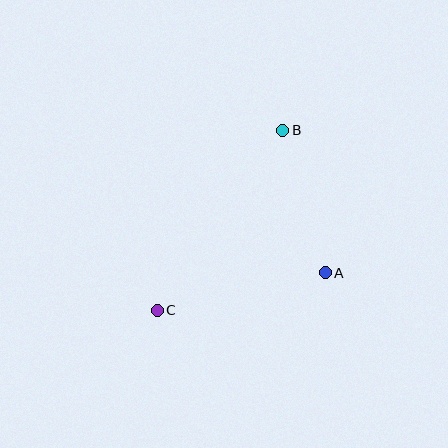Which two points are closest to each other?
Points A and B are closest to each other.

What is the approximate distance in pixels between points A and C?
The distance between A and C is approximately 172 pixels.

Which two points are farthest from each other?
Points B and C are farthest from each other.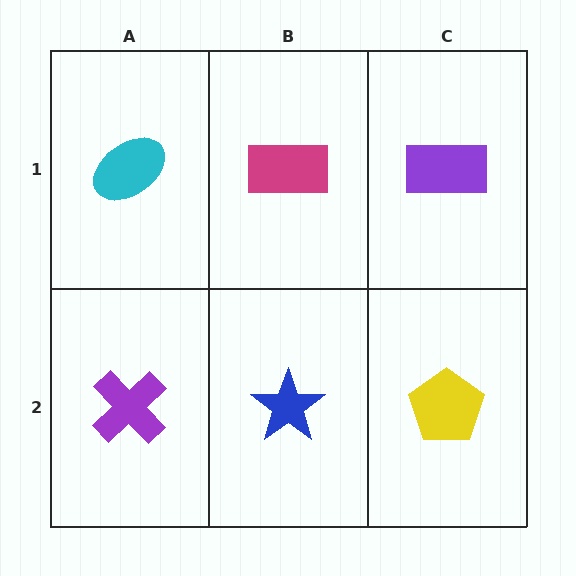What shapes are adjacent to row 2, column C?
A purple rectangle (row 1, column C), a blue star (row 2, column B).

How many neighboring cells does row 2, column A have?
2.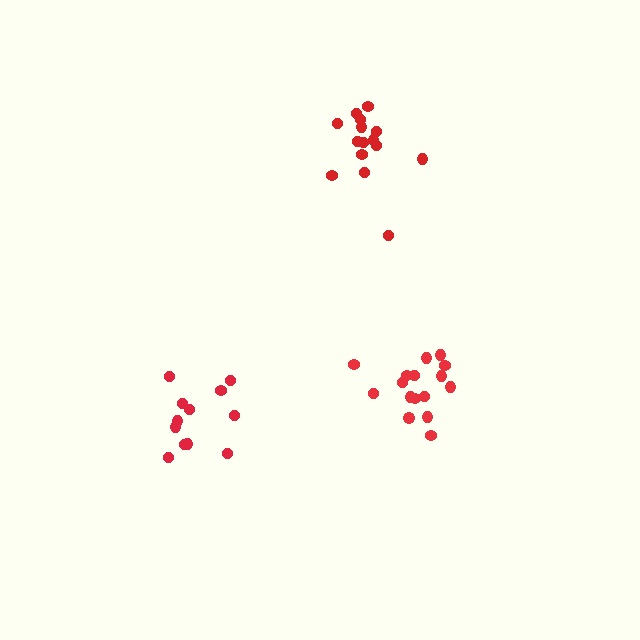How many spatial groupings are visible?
There are 3 spatial groupings.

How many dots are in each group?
Group 1: 16 dots, Group 2: 12 dots, Group 3: 15 dots (43 total).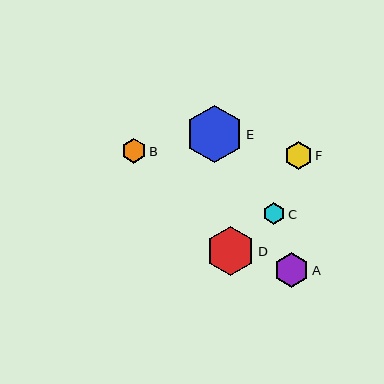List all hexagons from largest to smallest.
From largest to smallest: E, D, A, F, B, C.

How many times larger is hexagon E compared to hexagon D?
Hexagon E is approximately 1.2 times the size of hexagon D.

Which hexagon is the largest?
Hexagon E is the largest with a size of approximately 57 pixels.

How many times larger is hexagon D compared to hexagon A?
Hexagon D is approximately 1.4 times the size of hexagon A.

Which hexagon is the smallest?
Hexagon C is the smallest with a size of approximately 21 pixels.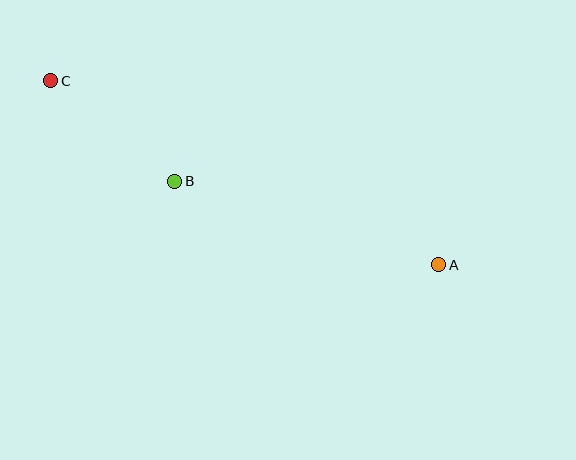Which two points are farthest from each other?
Points A and C are farthest from each other.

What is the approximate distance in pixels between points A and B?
The distance between A and B is approximately 277 pixels.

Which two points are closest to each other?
Points B and C are closest to each other.